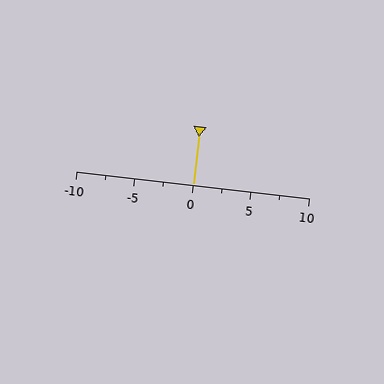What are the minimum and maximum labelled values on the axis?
The axis runs from -10 to 10.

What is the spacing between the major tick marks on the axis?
The major ticks are spaced 5 apart.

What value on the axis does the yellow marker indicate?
The marker indicates approximately 0.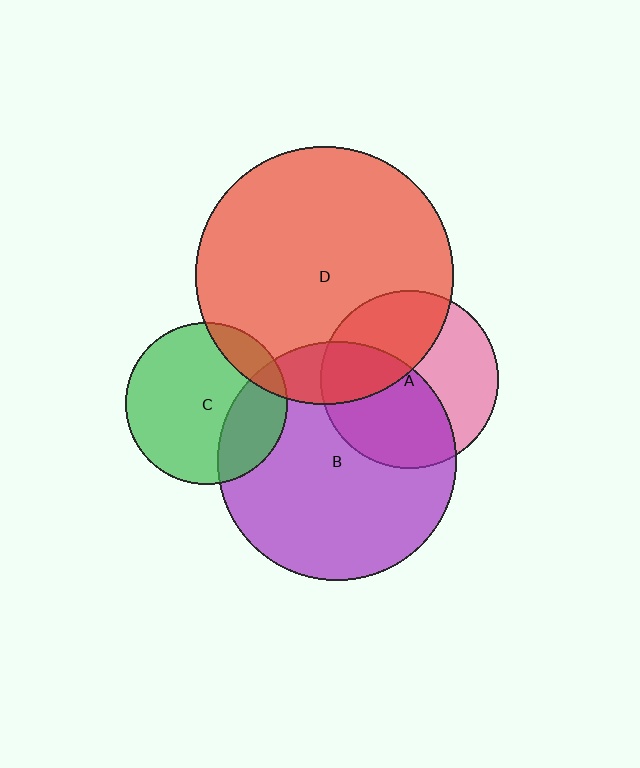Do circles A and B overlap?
Yes.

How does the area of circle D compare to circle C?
Approximately 2.6 times.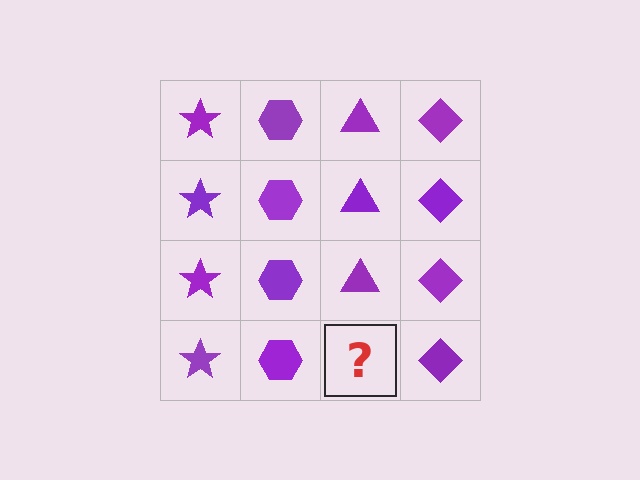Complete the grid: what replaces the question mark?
The question mark should be replaced with a purple triangle.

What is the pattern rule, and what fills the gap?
The rule is that each column has a consistent shape. The gap should be filled with a purple triangle.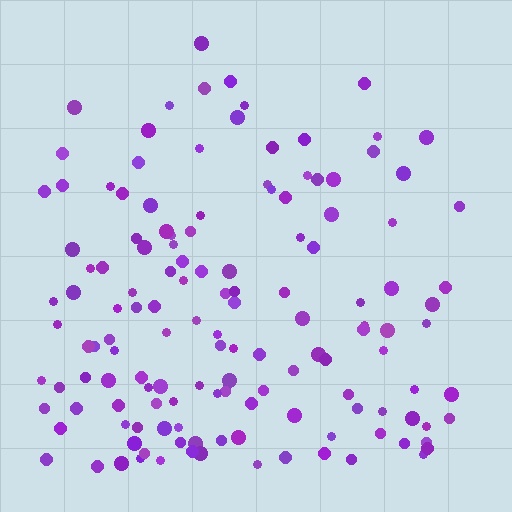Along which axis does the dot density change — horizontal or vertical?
Vertical.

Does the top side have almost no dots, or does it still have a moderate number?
Still a moderate number, just noticeably fewer than the bottom.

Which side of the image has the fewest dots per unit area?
The top.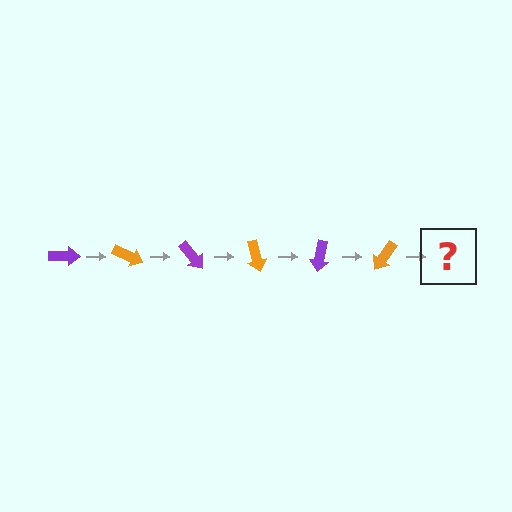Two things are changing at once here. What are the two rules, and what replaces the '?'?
The two rules are that it rotates 25 degrees each step and the color cycles through purple and orange. The '?' should be a purple arrow, rotated 150 degrees from the start.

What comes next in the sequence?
The next element should be a purple arrow, rotated 150 degrees from the start.